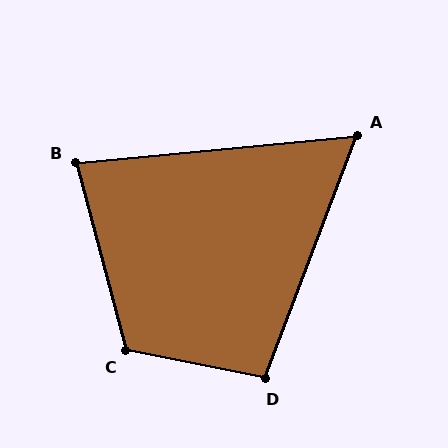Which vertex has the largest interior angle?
C, at approximately 116 degrees.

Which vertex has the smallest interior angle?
A, at approximately 64 degrees.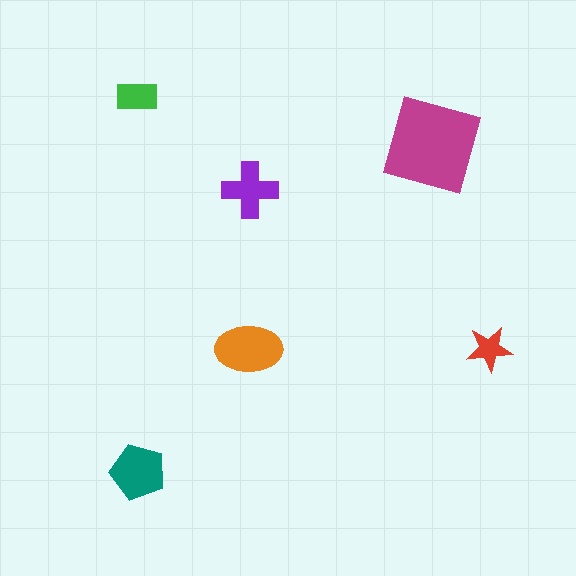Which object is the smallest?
The red star.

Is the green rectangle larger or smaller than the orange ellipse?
Smaller.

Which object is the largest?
The magenta diamond.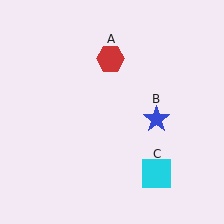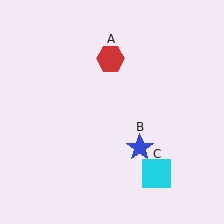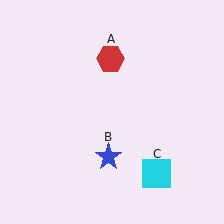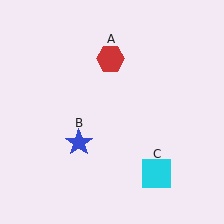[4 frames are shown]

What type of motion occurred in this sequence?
The blue star (object B) rotated clockwise around the center of the scene.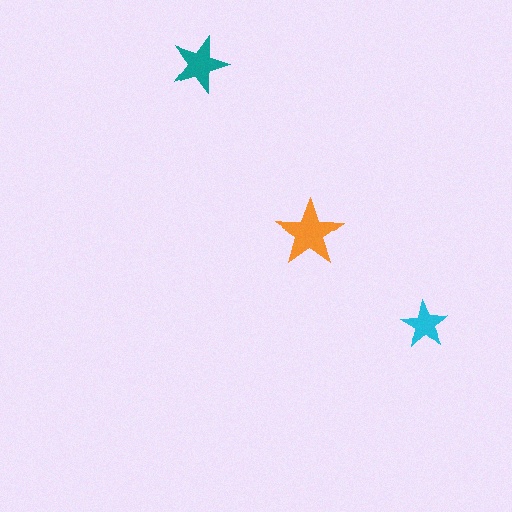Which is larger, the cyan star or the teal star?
The teal one.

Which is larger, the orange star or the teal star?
The orange one.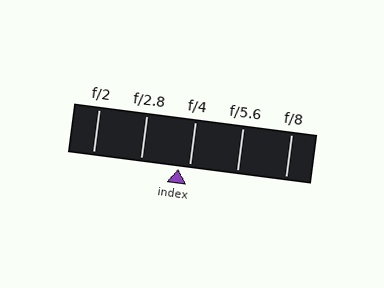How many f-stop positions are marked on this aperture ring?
There are 5 f-stop positions marked.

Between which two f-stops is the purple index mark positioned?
The index mark is between f/2.8 and f/4.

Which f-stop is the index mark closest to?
The index mark is closest to f/4.